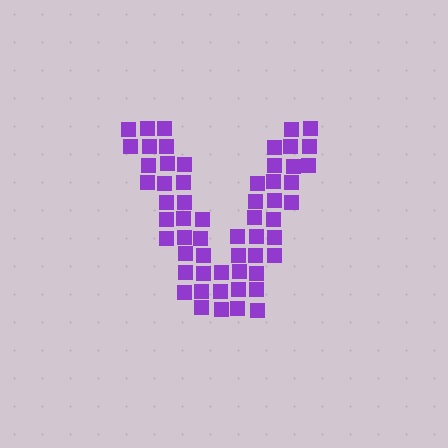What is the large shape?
The large shape is the letter V.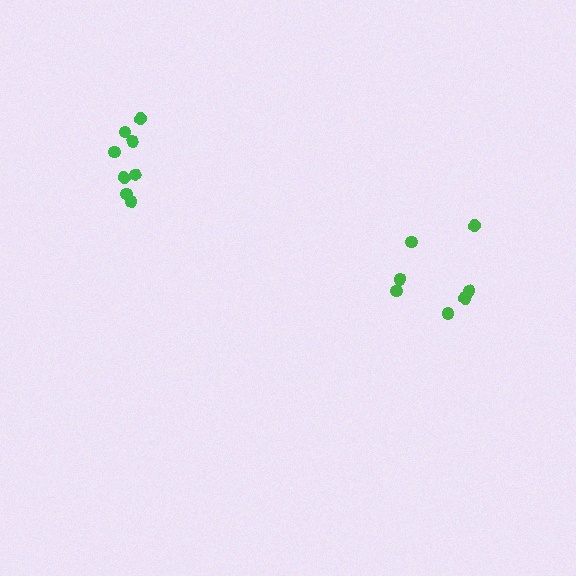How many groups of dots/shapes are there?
There are 2 groups.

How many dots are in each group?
Group 1: 8 dots, Group 2: 8 dots (16 total).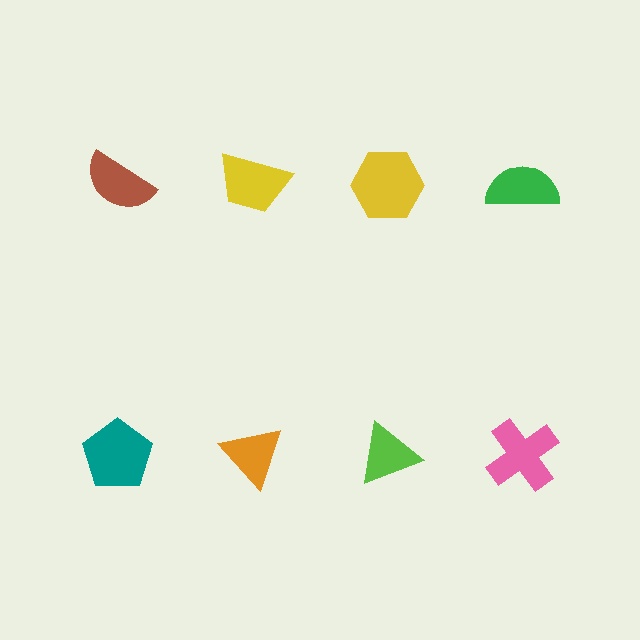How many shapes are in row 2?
4 shapes.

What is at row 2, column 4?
A pink cross.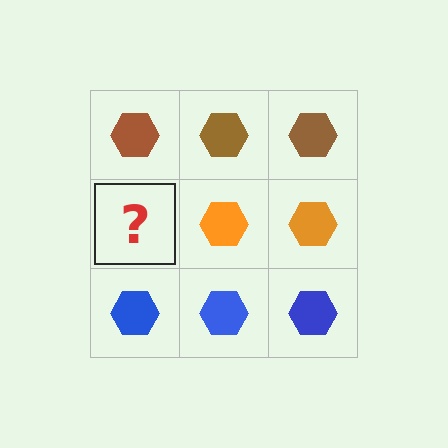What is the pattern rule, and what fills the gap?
The rule is that each row has a consistent color. The gap should be filled with an orange hexagon.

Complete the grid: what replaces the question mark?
The question mark should be replaced with an orange hexagon.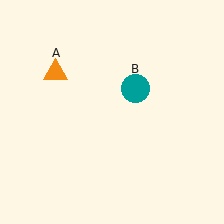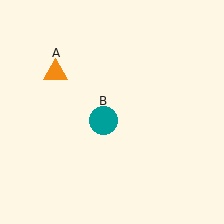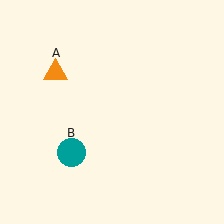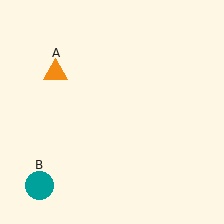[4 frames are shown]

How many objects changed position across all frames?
1 object changed position: teal circle (object B).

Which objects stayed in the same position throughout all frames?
Orange triangle (object A) remained stationary.